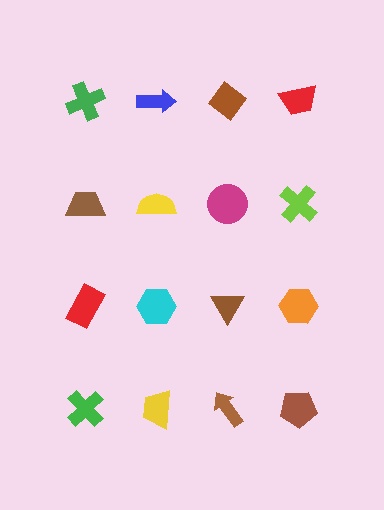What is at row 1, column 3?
A brown diamond.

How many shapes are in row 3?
4 shapes.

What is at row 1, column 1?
A green cross.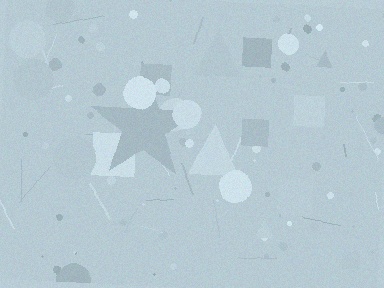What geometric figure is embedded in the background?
A star is embedded in the background.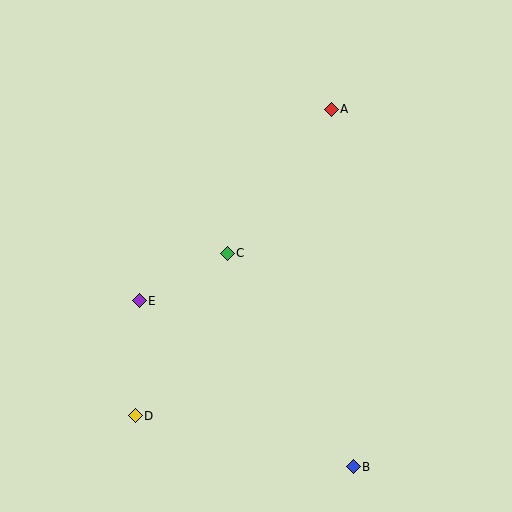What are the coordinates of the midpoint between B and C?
The midpoint between B and C is at (290, 360).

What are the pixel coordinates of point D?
Point D is at (135, 416).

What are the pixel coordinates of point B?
Point B is at (353, 467).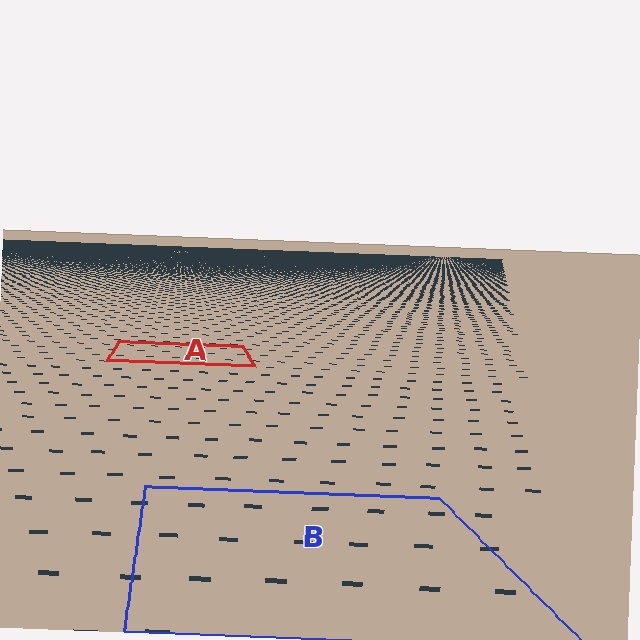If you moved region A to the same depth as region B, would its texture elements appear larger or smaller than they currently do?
They would appear larger. At a closer depth, the same texture elements are projected at a bigger on-screen size.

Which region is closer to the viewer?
Region B is closer. The texture elements there are larger and more spread out.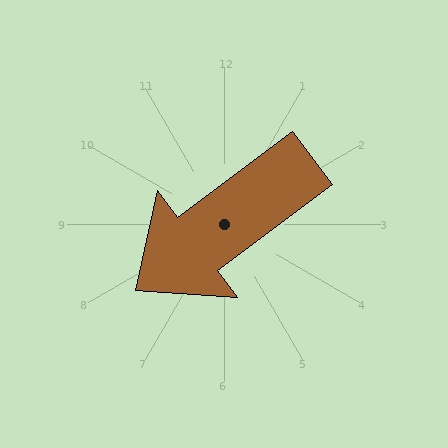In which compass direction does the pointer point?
Southwest.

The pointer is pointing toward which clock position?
Roughly 8 o'clock.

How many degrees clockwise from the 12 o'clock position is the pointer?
Approximately 233 degrees.